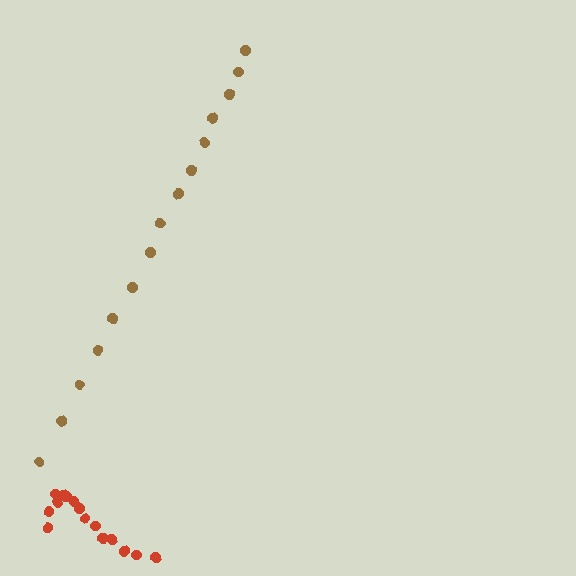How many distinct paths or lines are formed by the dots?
There are 2 distinct paths.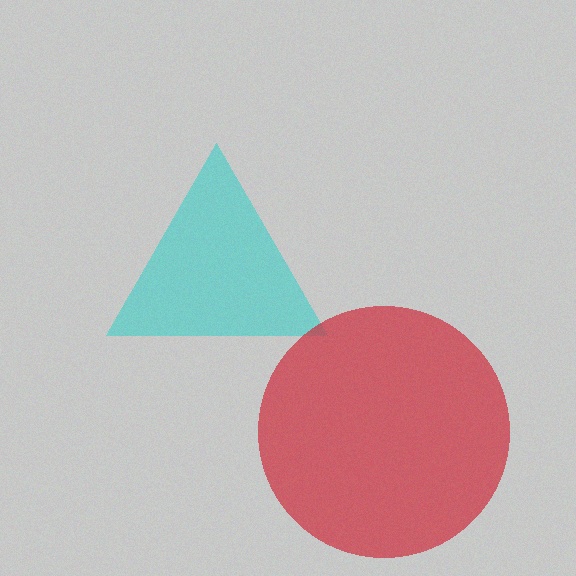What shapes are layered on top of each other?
The layered shapes are: a cyan triangle, a red circle.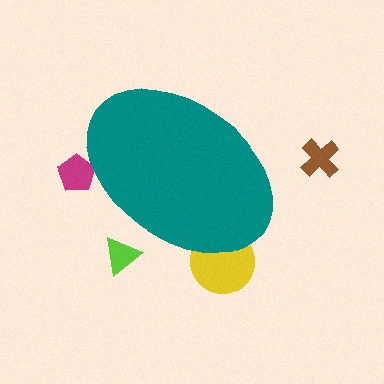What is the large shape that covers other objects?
A teal ellipse.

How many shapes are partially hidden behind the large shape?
3 shapes are partially hidden.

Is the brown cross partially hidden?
No, the brown cross is fully visible.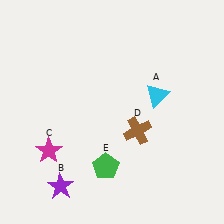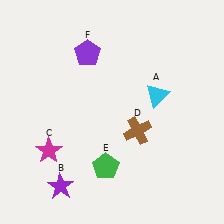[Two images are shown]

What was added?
A purple pentagon (F) was added in Image 2.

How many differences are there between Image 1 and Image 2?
There is 1 difference between the two images.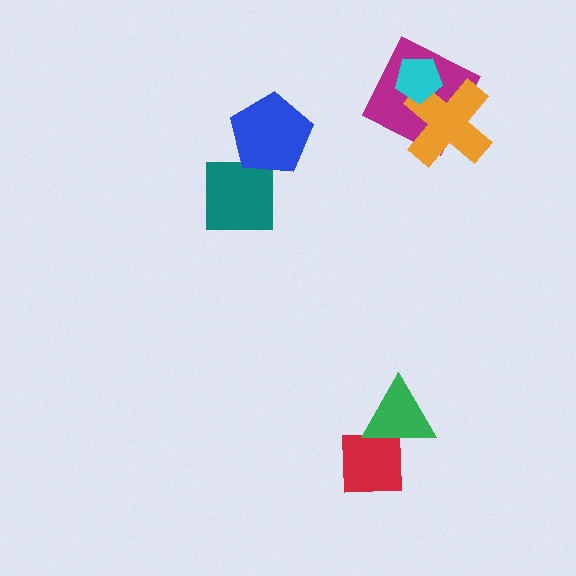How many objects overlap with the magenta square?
2 objects overlap with the magenta square.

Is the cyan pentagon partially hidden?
No, no other shape covers it.